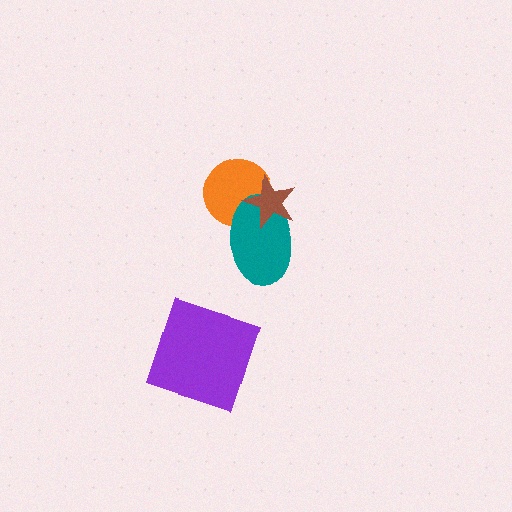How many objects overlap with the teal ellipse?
2 objects overlap with the teal ellipse.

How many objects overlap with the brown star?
2 objects overlap with the brown star.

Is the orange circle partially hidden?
Yes, it is partially covered by another shape.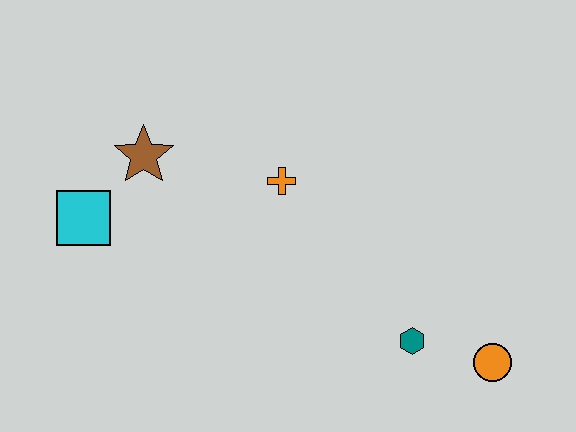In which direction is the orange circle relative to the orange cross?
The orange circle is to the right of the orange cross.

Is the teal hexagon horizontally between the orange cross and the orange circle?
Yes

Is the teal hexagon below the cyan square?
Yes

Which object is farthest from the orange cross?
The orange circle is farthest from the orange cross.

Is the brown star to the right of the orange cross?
No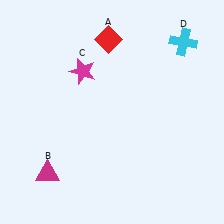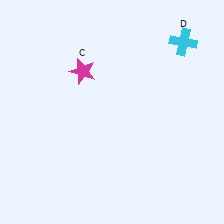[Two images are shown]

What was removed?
The magenta triangle (B), the red diamond (A) were removed in Image 2.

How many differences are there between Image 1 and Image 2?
There are 2 differences between the two images.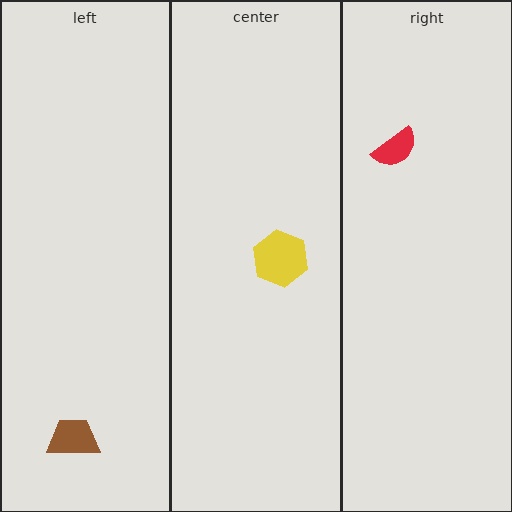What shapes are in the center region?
The yellow hexagon.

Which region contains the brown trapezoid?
The left region.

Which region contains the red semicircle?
The right region.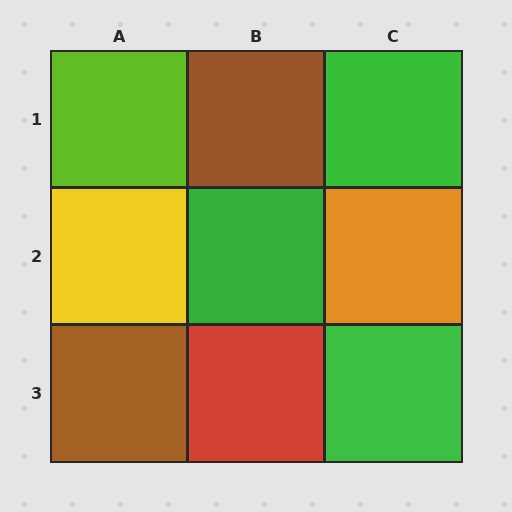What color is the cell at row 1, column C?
Green.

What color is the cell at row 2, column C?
Orange.